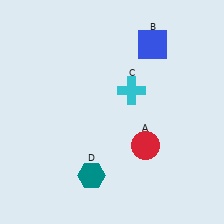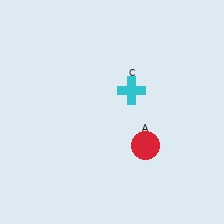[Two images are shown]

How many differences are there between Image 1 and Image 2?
There are 2 differences between the two images.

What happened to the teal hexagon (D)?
The teal hexagon (D) was removed in Image 2. It was in the bottom-left area of Image 1.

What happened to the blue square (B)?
The blue square (B) was removed in Image 2. It was in the top-right area of Image 1.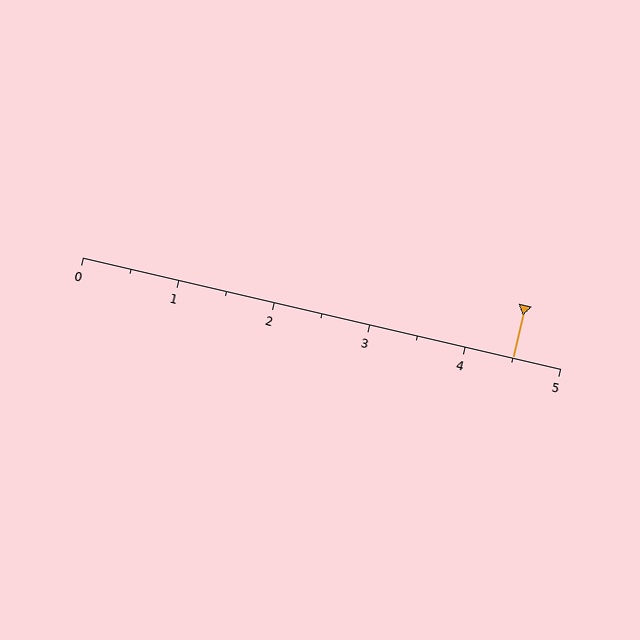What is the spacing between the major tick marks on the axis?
The major ticks are spaced 1 apart.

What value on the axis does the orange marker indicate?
The marker indicates approximately 4.5.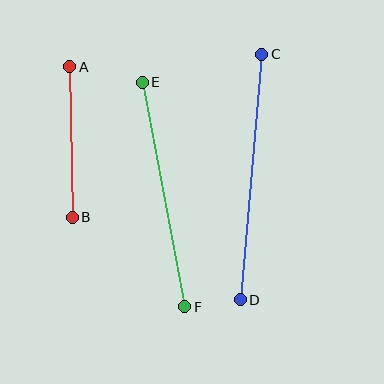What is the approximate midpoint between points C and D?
The midpoint is at approximately (251, 177) pixels.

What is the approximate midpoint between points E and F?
The midpoint is at approximately (164, 194) pixels.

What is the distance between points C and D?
The distance is approximately 246 pixels.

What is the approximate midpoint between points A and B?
The midpoint is at approximately (71, 142) pixels.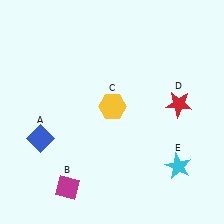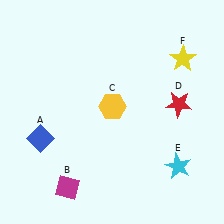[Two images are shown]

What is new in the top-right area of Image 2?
A yellow star (F) was added in the top-right area of Image 2.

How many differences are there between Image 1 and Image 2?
There is 1 difference between the two images.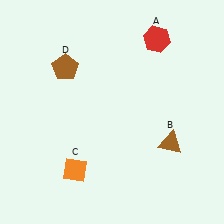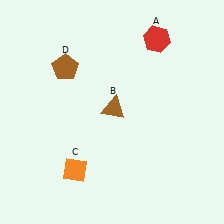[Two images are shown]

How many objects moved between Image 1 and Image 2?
1 object moved between the two images.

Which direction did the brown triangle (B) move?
The brown triangle (B) moved left.